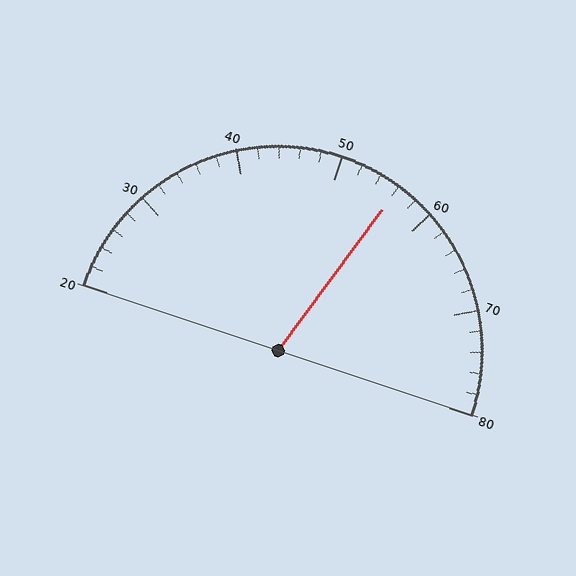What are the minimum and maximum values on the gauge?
The gauge ranges from 20 to 80.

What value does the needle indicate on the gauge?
The needle indicates approximately 56.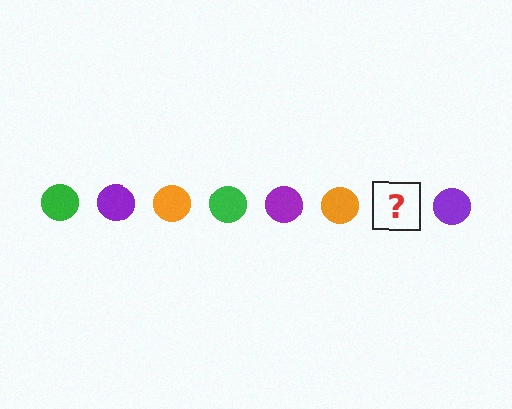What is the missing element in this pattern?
The missing element is a green circle.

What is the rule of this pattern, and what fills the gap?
The rule is that the pattern cycles through green, purple, orange circles. The gap should be filled with a green circle.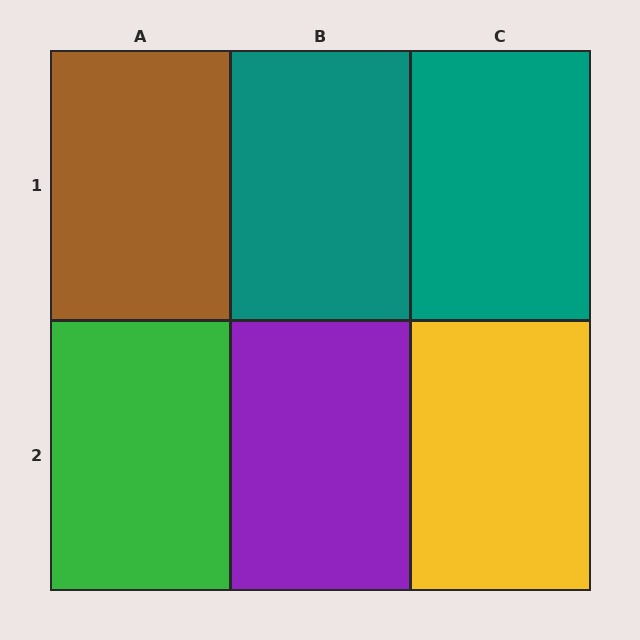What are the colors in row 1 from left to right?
Brown, teal, teal.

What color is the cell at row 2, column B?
Purple.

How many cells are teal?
2 cells are teal.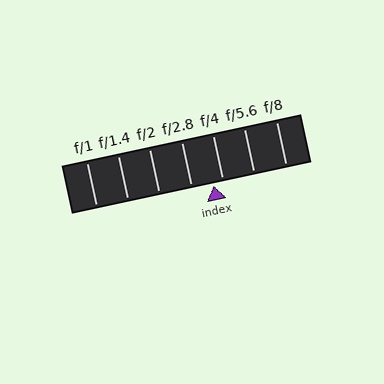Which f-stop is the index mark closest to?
The index mark is closest to f/4.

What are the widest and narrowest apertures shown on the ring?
The widest aperture shown is f/1 and the narrowest is f/8.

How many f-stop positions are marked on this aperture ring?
There are 7 f-stop positions marked.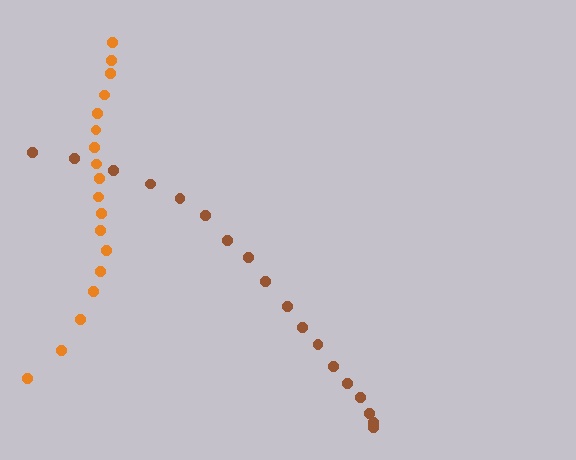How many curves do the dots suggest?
There are 2 distinct paths.